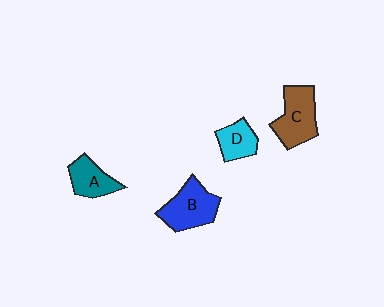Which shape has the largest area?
Shape B (blue).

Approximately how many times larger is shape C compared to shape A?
Approximately 1.4 times.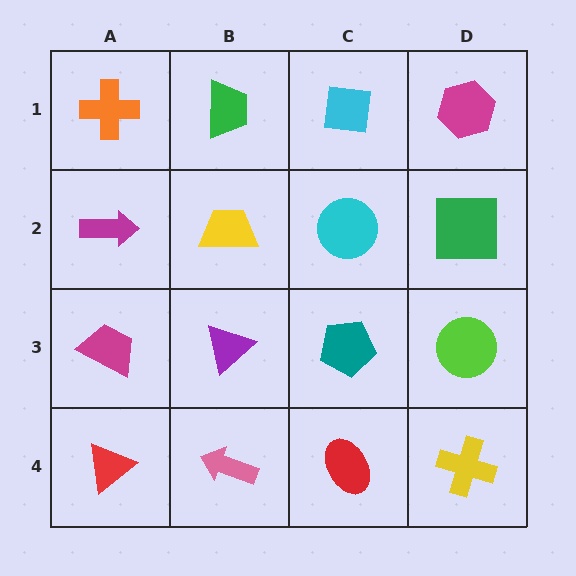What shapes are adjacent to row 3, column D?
A green square (row 2, column D), a yellow cross (row 4, column D), a teal pentagon (row 3, column C).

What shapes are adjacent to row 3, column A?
A magenta arrow (row 2, column A), a red triangle (row 4, column A), a purple triangle (row 3, column B).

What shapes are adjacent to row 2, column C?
A cyan square (row 1, column C), a teal pentagon (row 3, column C), a yellow trapezoid (row 2, column B), a green square (row 2, column D).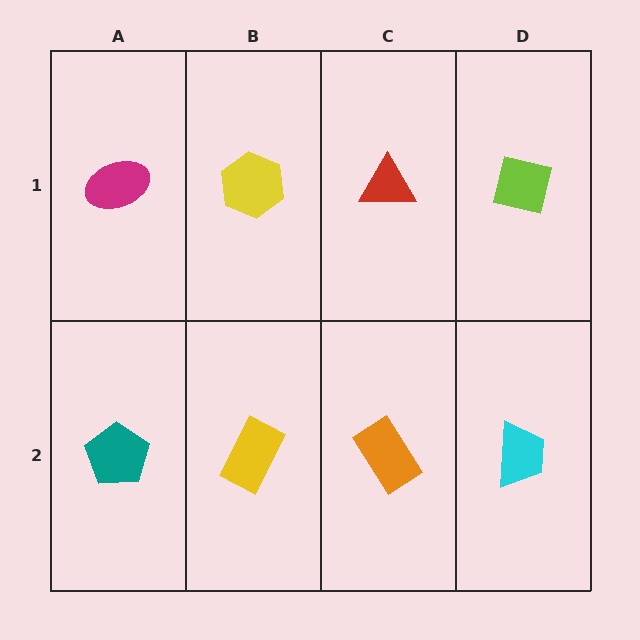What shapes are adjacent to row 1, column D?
A cyan trapezoid (row 2, column D), a red triangle (row 1, column C).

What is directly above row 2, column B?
A yellow hexagon.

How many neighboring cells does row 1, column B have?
3.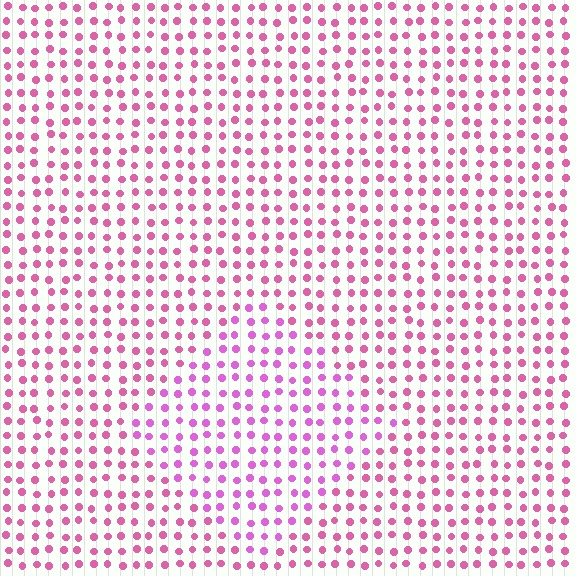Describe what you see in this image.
The image is filled with small pink elements in a uniform arrangement. A diamond-shaped region is visible where the elements are tinted to a slightly different hue, forming a subtle color boundary.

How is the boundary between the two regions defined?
The boundary is defined purely by a slight shift in hue (about 23 degrees). Spacing, size, and orientation are identical on both sides.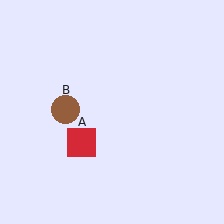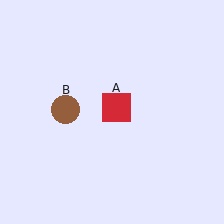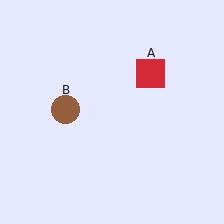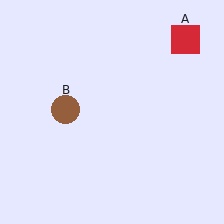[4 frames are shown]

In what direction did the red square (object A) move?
The red square (object A) moved up and to the right.